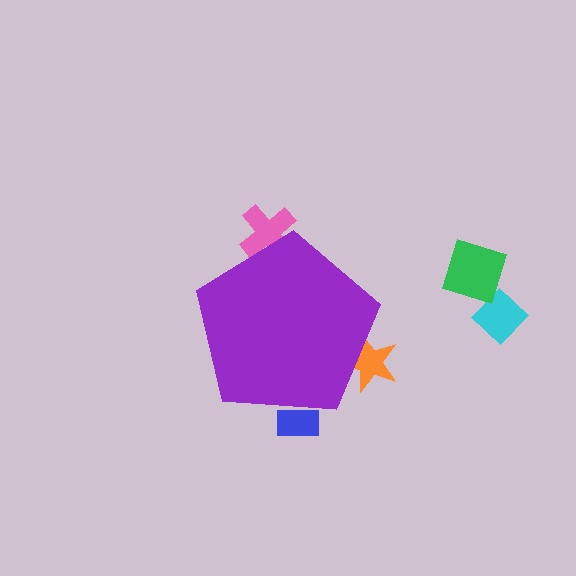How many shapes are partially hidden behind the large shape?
3 shapes are partially hidden.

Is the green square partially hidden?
No, the green square is fully visible.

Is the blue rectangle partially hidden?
Yes, the blue rectangle is partially hidden behind the purple pentagon.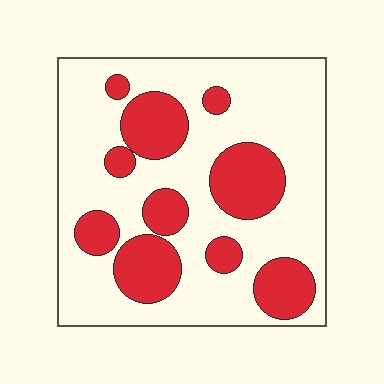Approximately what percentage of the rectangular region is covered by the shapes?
Approximately 30%.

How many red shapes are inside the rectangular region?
10.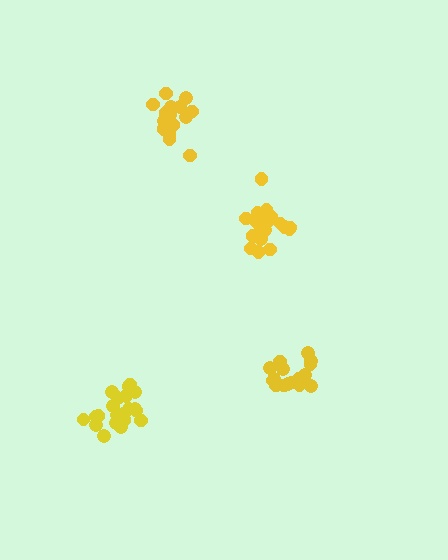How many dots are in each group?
Group 1: 21 dots, Group 2: 16 dots, Group 3: 16 dots, Group 4: 21 dots (74 total).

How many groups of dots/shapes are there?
There are 4 groups.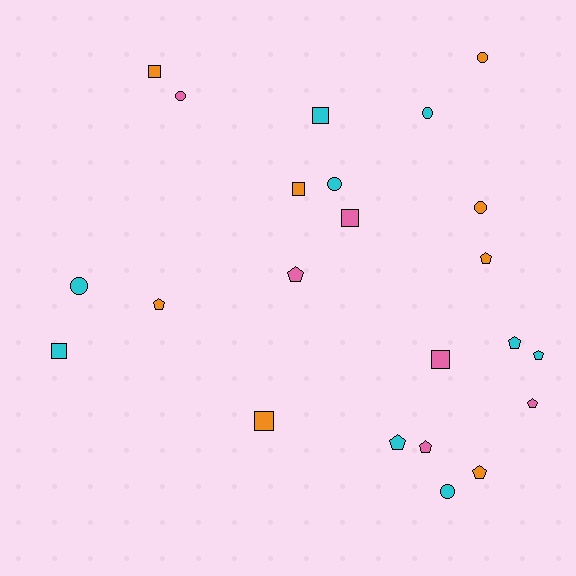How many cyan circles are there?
There are 4 cyan circles.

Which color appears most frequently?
Cyan, with 9 objects.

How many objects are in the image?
There are 23 objects.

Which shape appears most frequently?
Pentagon, with 9 objects.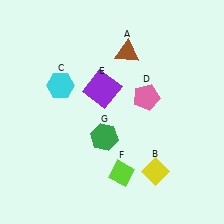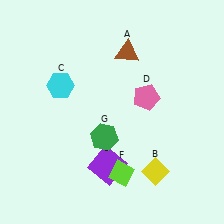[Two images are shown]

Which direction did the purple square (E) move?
The purple square (E) moved down.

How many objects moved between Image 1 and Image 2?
1 object moved between the two images.